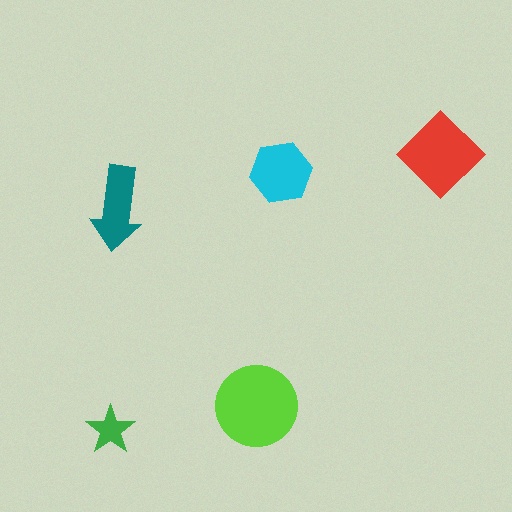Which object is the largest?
The lime circle.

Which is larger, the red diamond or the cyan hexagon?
The red diamond.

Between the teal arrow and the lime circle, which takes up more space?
The lime circle.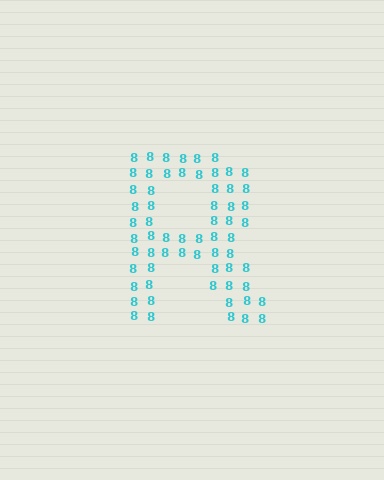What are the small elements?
The small elements are digit 8's.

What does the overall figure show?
The overall figure shows the letter R.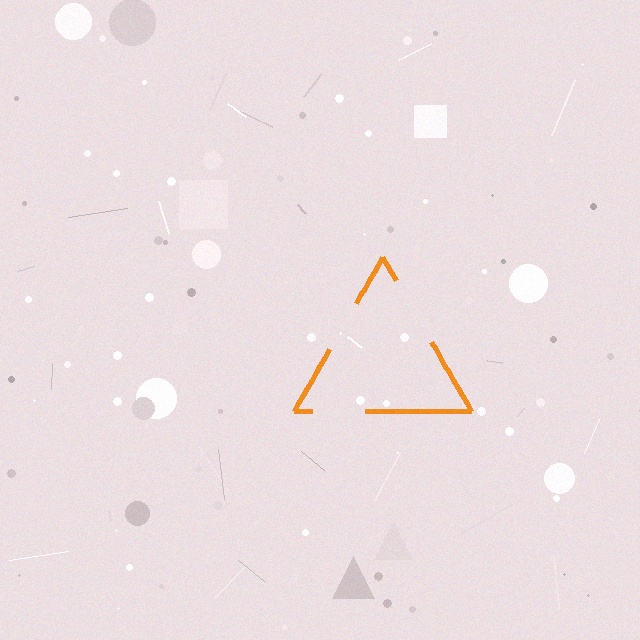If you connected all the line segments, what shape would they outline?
They would outline a triangle.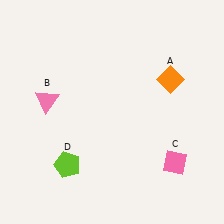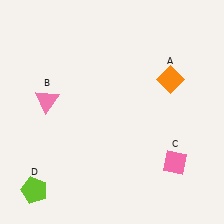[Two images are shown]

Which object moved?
The lime pentagon (D) moved left.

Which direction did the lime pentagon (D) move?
The lime pentagon (D) moved left.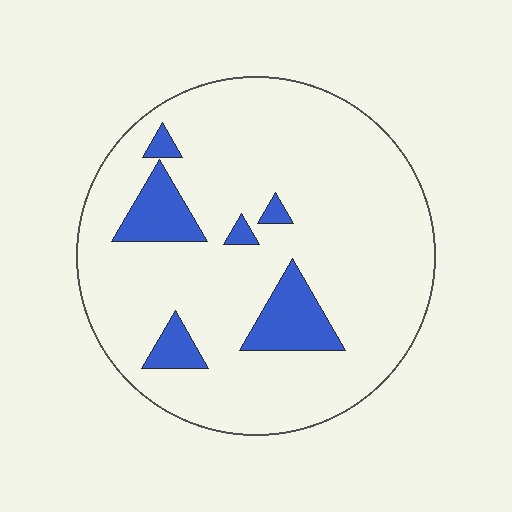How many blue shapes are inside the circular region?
6.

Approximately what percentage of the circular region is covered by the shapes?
Approximately 15%.